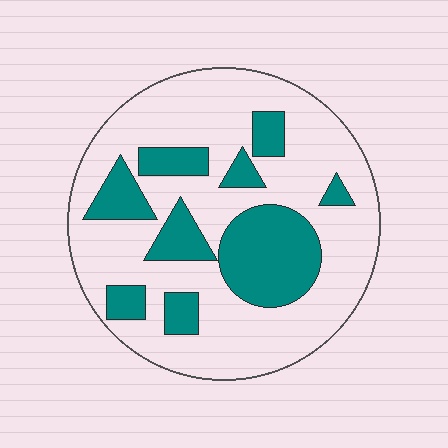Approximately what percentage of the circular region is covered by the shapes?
Approximately 30%.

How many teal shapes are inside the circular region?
9.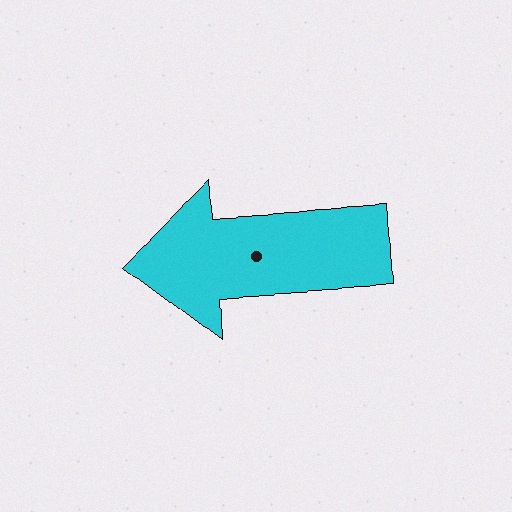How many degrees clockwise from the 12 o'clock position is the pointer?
Approximately 266 degrees.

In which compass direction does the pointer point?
West.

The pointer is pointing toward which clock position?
Roughly 9 o'clock.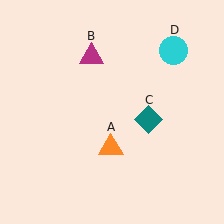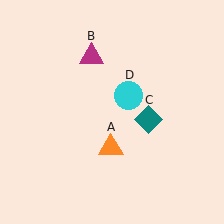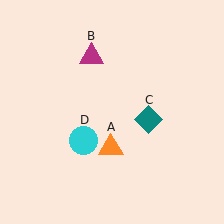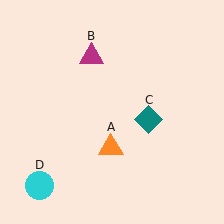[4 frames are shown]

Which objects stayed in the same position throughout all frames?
Orange triangle (object A) and magenta triangle (object B) and teal diamond (object C) remained stationary.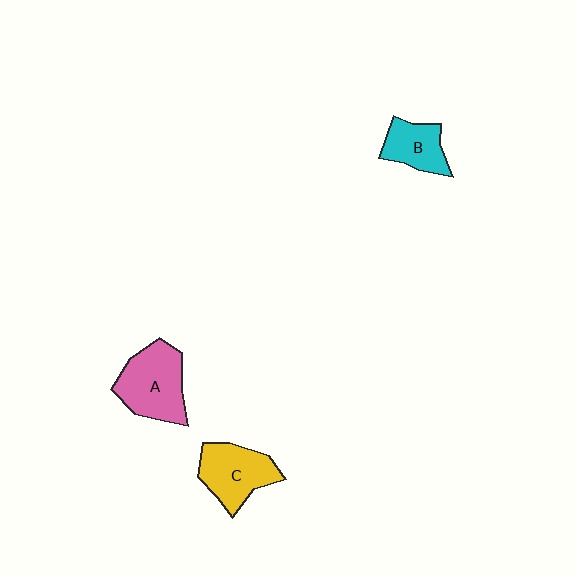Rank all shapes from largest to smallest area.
From largest to smallest: A (pink), C (yellow), B (cyan).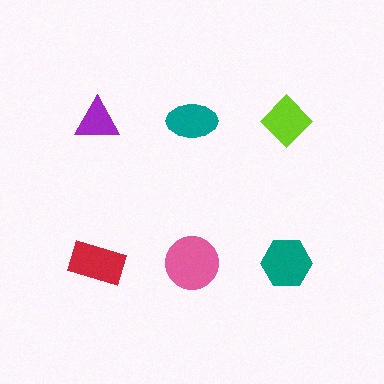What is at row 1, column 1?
A purple triangle.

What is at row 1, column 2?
A teal ellipse.